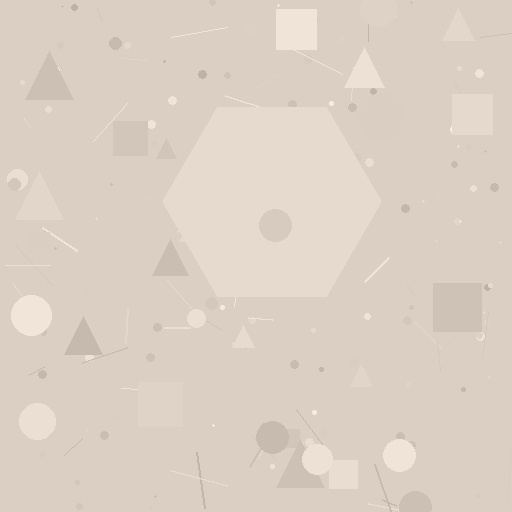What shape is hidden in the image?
A hexagon is hidden in the image.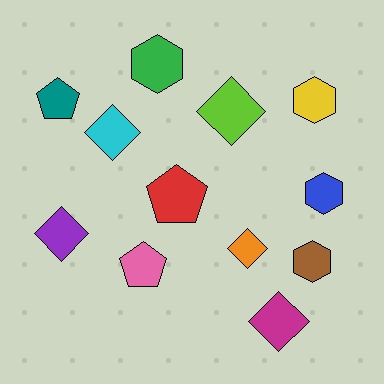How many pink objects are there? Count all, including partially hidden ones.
There is 1 pink object.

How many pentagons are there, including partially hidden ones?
There are 3 pentagons.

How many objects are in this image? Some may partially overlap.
There are 12 objects.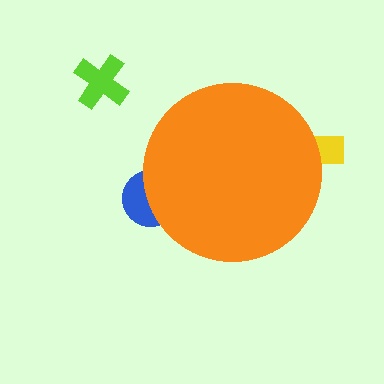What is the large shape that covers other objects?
An orange circle.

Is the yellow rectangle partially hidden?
Yes, the yellow rectangle is partially hidden behind the orange circle.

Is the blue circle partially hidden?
Yes, the blue circle is partially hidden behind the orange circle.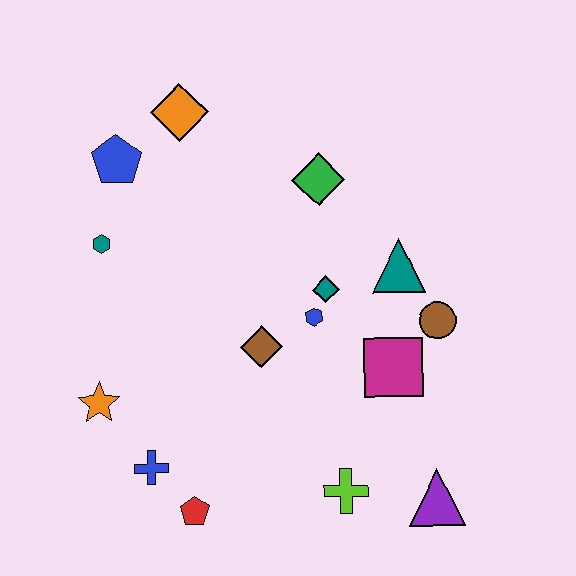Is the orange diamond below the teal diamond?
No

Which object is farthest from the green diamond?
The red pentagon is farthest from the green diamond.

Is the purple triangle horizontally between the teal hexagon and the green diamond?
No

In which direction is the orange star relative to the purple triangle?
The orange star is to the left of the purple triangle.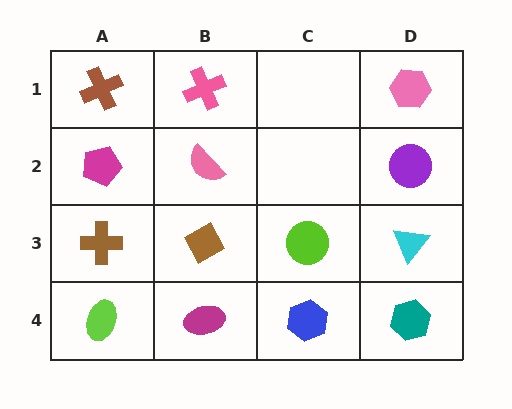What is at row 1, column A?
A brown cross.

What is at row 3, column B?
A brown diamond.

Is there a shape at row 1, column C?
No, that cell is empty.